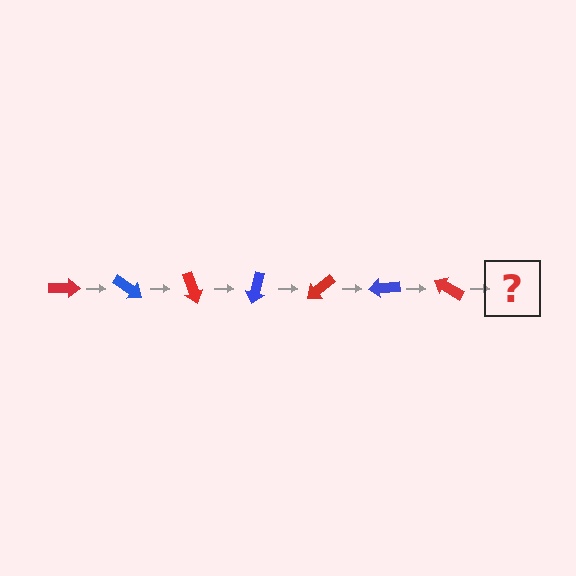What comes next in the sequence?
The next element should be a blue arrow, rotated 245 degrees from the start.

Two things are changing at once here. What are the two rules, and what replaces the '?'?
The two rules are that it rotates 35 degrees each step and the color cycles through red and blue. The '?' should be a blue arrow, rotated 245 degrees from the start.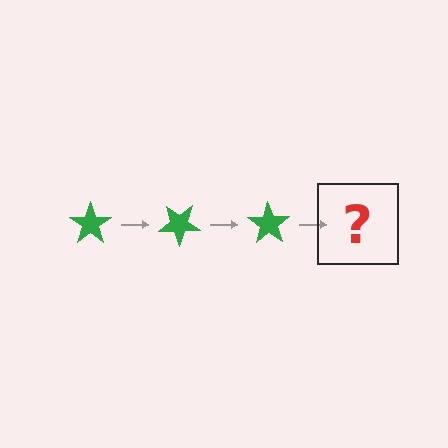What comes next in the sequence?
The next element should be a green star rotated 105 degrees.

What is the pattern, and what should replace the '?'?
The pattern is that the star rotates 35 degrees each step. The '?' should be a green star rotated 105 degrees.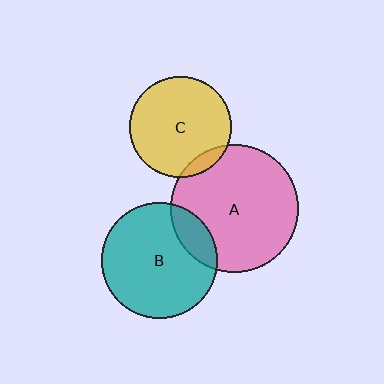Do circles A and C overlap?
Yes.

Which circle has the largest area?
Circle A (pink).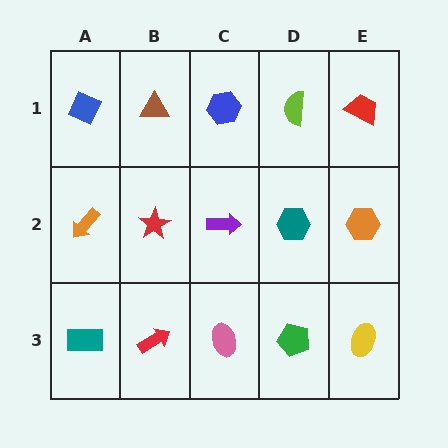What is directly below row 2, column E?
A yellow ellipse.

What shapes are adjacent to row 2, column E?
A red trapezoid (row 1, column E), a yellow ellipse (row 3, column E), a teal hexagon (row 2, column D).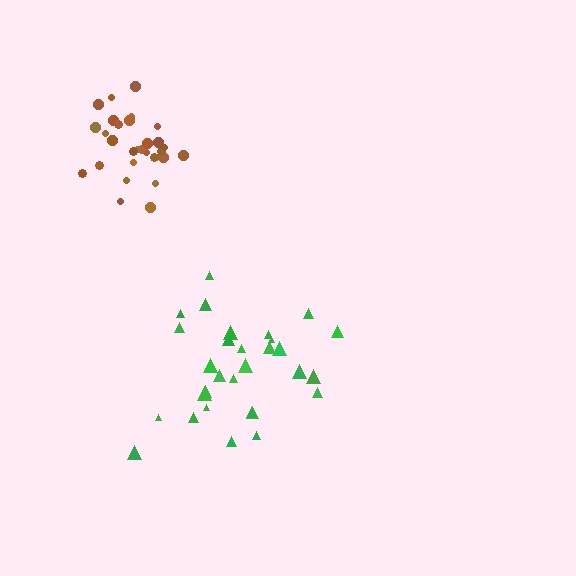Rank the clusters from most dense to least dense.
brown, green.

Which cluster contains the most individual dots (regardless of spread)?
Green (30).